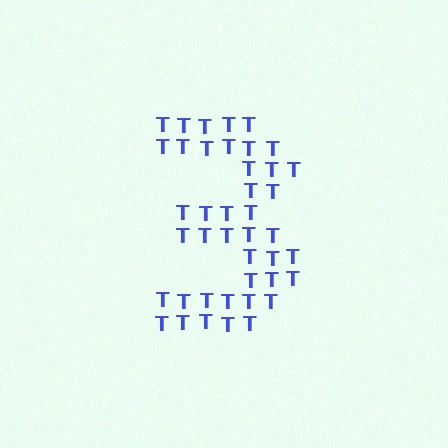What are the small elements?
The small elements are letter T's.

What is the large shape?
The large shape is the digit 3.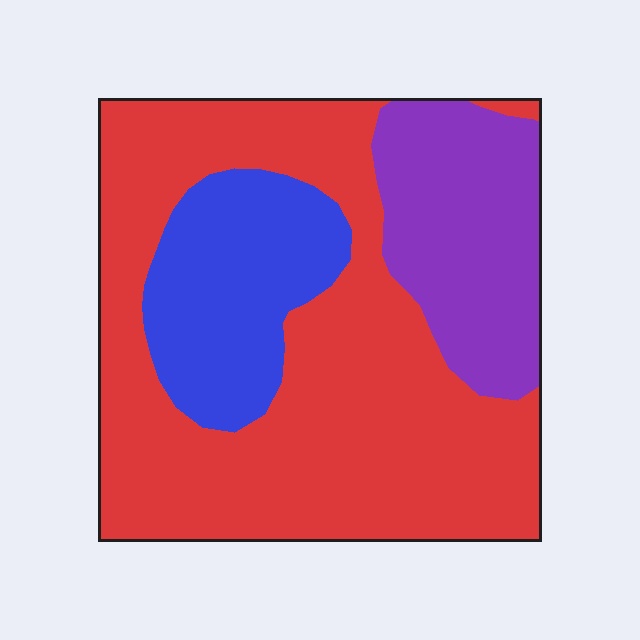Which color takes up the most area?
Red, at roughly 60%.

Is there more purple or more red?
Red.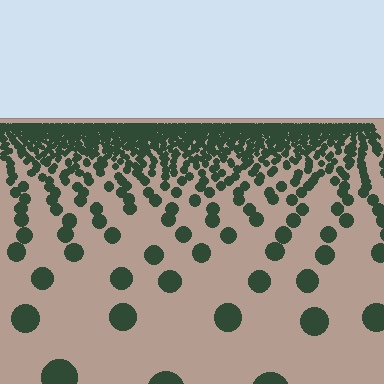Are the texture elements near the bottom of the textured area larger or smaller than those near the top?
Larger. Near the bottom, elements are closer to the viewer and appear at a bigger on-screen size.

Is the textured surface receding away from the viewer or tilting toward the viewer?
The surface is receding away from the viewer. Texture elements get smaller and denser toward the top.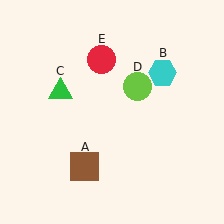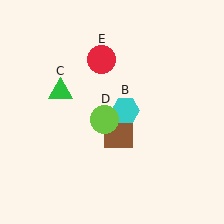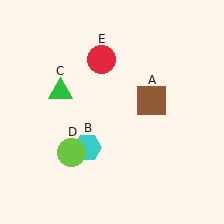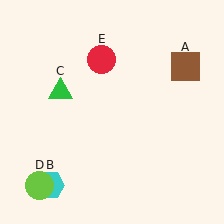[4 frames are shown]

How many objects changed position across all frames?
3 objects changed position: brown square (object A), cyan hexagon (object B), lime circle (object D).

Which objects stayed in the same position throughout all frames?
Green triangle (object C) and red circle (object E) remained stationary.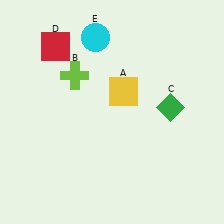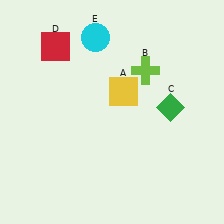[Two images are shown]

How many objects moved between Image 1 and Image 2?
1 object moved between the two images.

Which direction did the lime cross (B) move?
The lime cross (B) moved right.